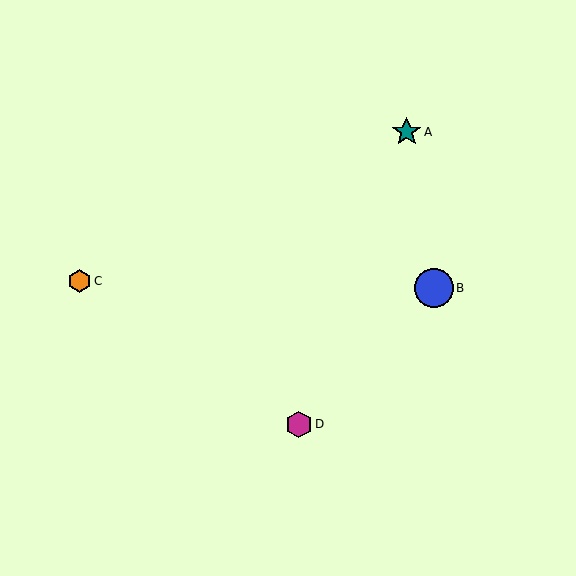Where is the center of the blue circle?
The center of the blue circle is at (434, 288).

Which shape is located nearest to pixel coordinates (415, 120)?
The teal star (labeled A) at (407, 132) is nearest to that location.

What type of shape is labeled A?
Shape A is a teal star.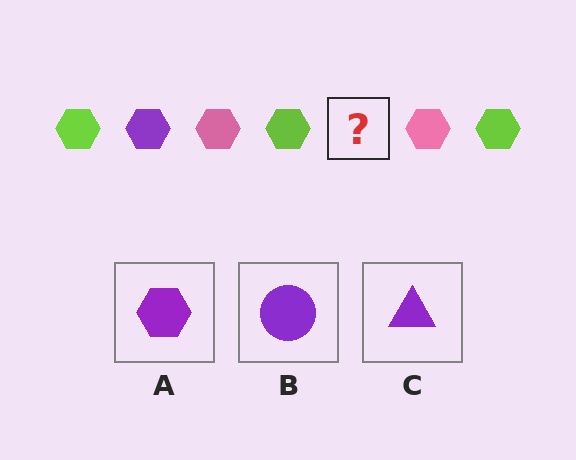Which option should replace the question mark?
Option A.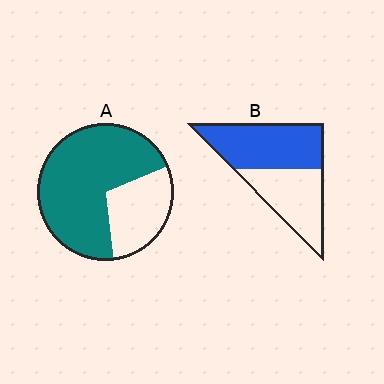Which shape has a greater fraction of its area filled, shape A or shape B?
Shape A.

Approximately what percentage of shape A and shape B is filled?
A is approximately 70% and B is approximately 55%.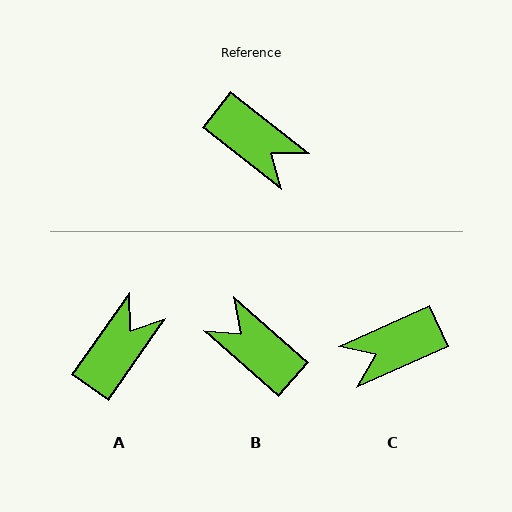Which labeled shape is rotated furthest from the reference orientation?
B, about 177 degrees away.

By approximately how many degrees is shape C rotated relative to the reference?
Approximately 118 degrees clockwise.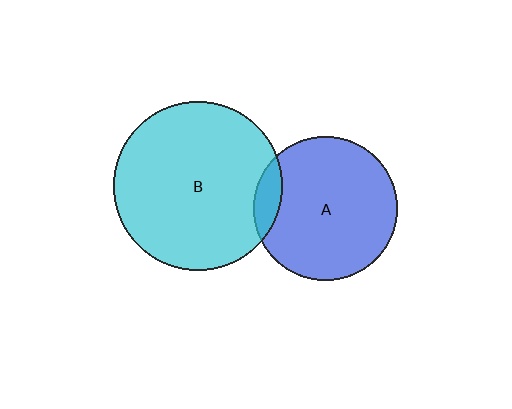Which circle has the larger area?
Circle B (cyan).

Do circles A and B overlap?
Yes.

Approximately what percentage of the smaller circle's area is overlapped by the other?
Approximately 10%.